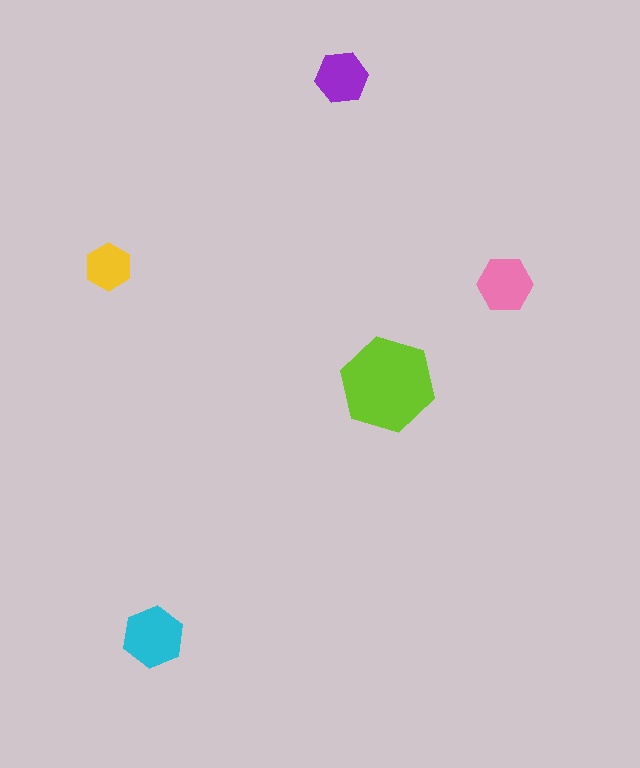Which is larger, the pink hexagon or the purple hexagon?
The pink one.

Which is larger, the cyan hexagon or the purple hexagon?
The cyan one.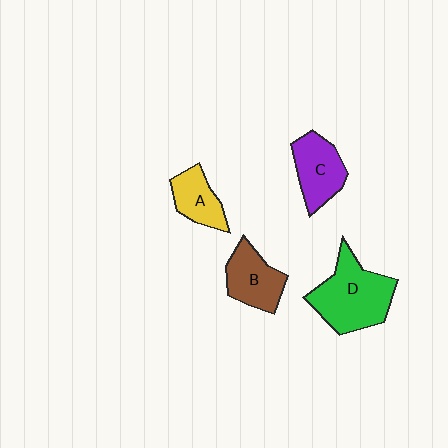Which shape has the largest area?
Shape D (green).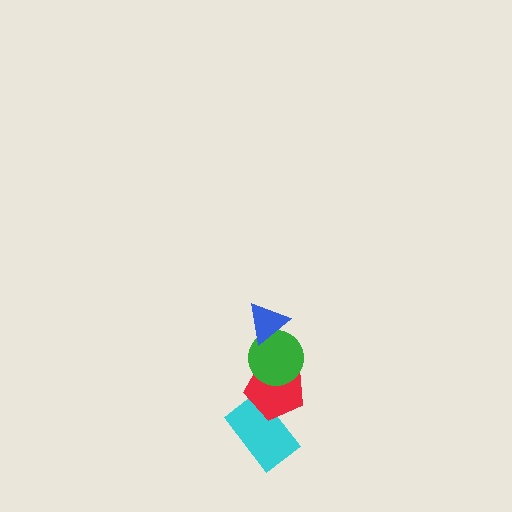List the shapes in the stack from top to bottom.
From top to bottom: the blue triangle, the green circle, the red pentagon, the cyan rectangle.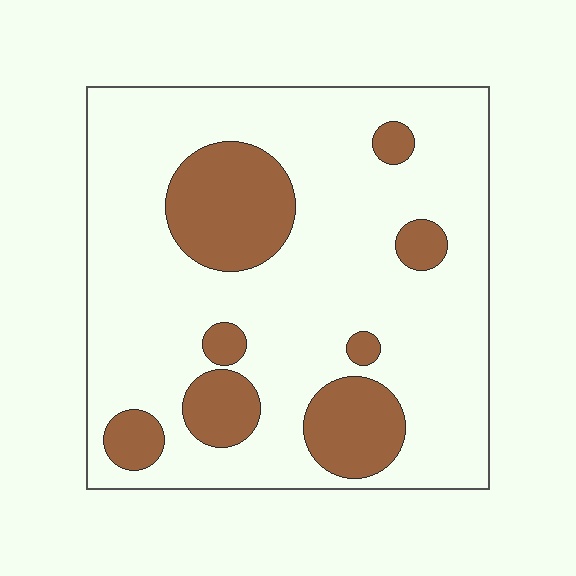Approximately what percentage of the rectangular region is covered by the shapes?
Approximately 20%.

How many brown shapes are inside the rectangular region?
8.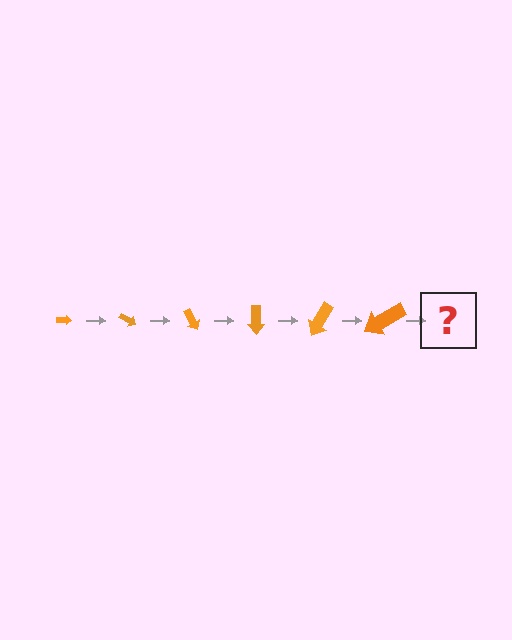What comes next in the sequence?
The next element should be an arrow, larger than the previous one and rotated 180 degrees from the start.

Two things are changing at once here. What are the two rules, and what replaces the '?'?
The two rules are that the arrow grows larger each step and it rotates 30 degrees each step. The '?' should be an arrow, larger than the previous one and rotated 180 degrees from the start.